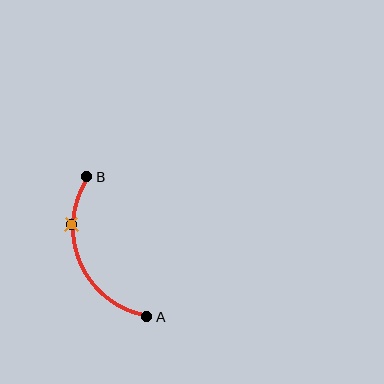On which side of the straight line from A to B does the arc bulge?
The arc bulges to the left of the straight line connecting A and B.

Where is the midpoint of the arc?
The arc midpoint is the point on the curve farthest from the straight line joining A and B. It sits to the left of that line.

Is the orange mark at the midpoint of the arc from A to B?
No. The orange mark lies on the arc but is closer to endpoint B. The arc midpoint would be at the point on the curve equidistant along the arc from both A and B.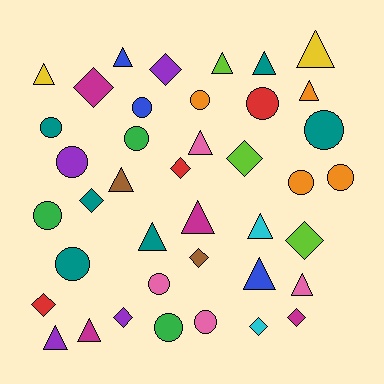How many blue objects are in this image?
There are 3 blue objects.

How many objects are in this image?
There are 40 objects.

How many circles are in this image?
There are 14 circles.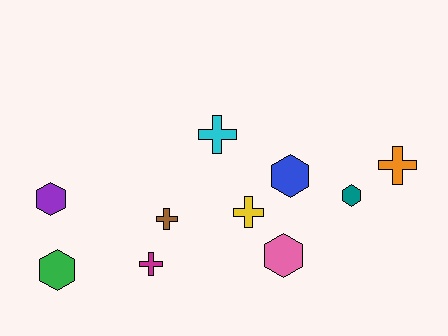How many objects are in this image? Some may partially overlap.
There are 10 objects.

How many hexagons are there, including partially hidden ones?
There are 5 hexagons.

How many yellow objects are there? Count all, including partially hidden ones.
There is 1 yellow object.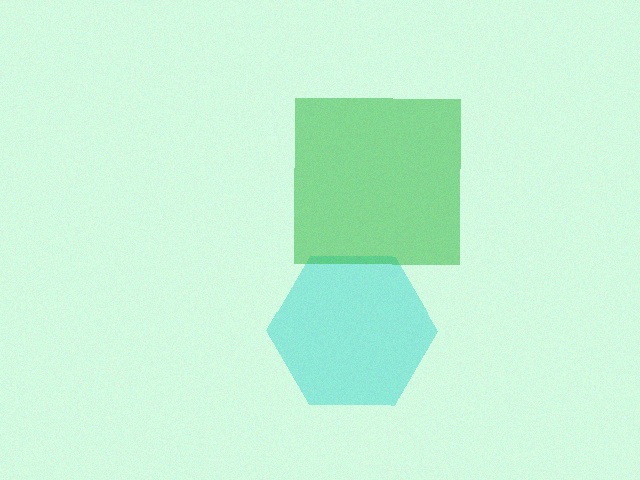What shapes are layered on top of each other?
The layered shapes are: a cyan hexagon, a green square.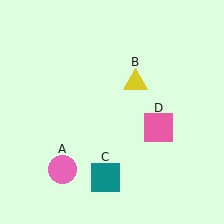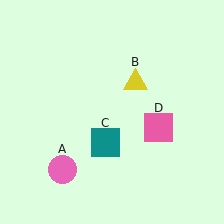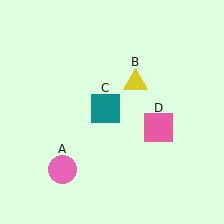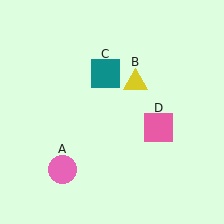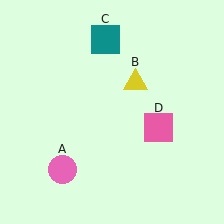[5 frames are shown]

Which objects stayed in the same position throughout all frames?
Pink circle (object A) and yellow triangle (object B) and pink square (object D) remained stationary.